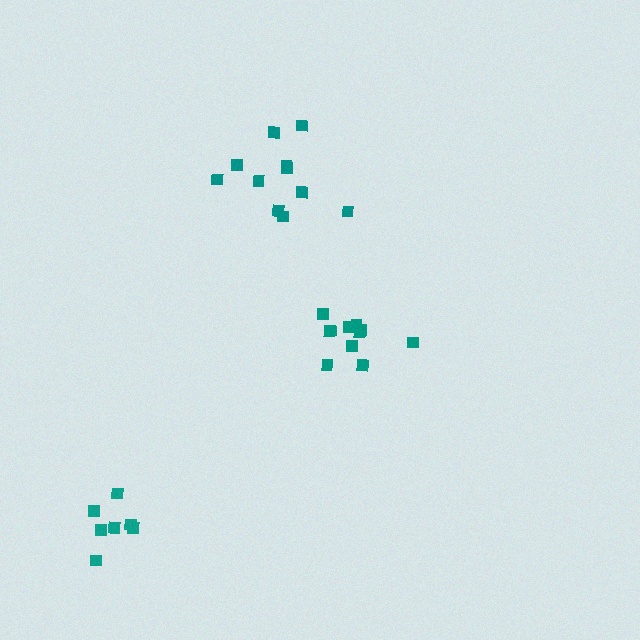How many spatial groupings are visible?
There are 3 spatial groupings.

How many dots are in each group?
Group 1: 11 dots, Group 2: 11 dots, Group 3: 7 dots (29 total).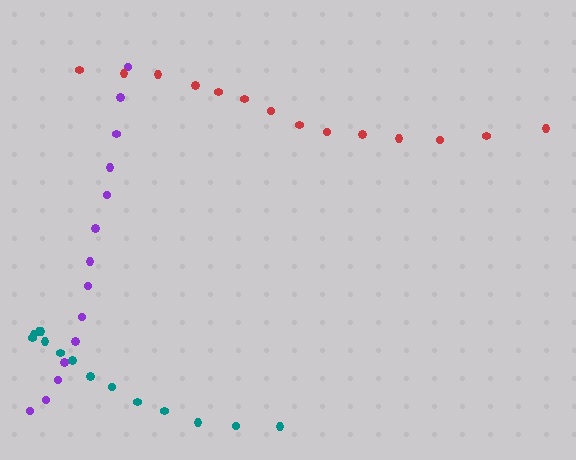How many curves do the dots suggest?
There are 3 distinct paths.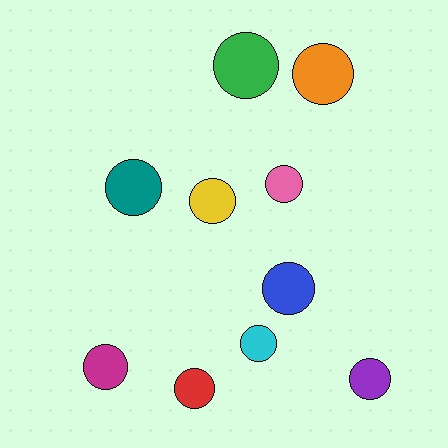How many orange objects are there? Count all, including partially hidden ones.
There is 1 orange object.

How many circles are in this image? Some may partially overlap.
There are 10 circles.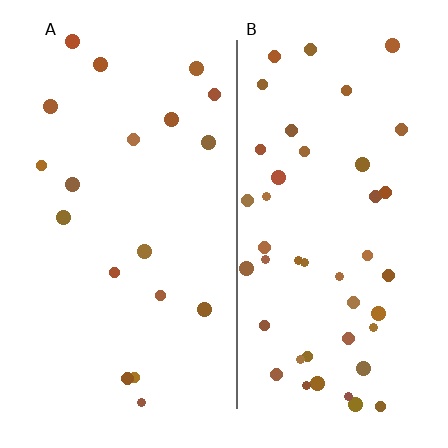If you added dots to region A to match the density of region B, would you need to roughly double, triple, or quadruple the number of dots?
Approximately double.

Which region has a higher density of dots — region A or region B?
B (the right).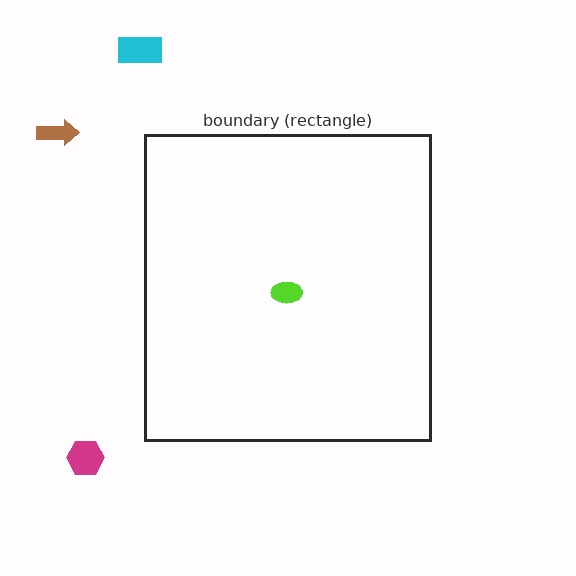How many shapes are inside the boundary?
1 inside, 3 outside.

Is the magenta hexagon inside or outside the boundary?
Outside.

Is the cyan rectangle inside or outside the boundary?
Outside.